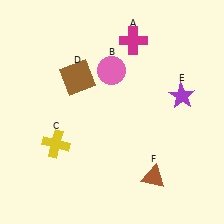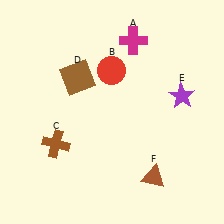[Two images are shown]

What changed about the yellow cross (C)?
In Image 1, C is yellow. In Image 2, it changed to brown.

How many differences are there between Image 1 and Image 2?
There are 2 differences between the two images.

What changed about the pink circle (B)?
In Image 1, B is pink. In Image 2, it changed to red.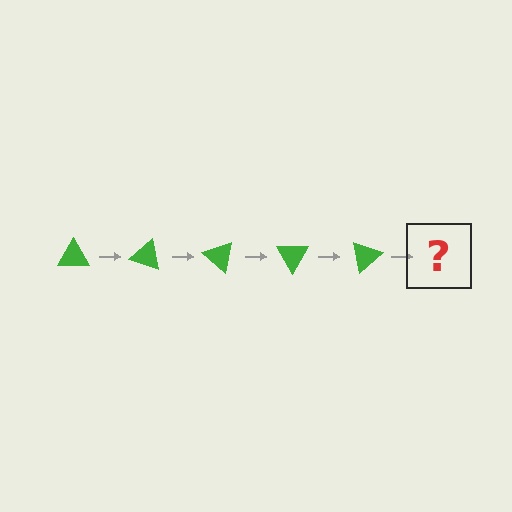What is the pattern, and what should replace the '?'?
The pattern is that the triangle rotates 20 degrees each step. The '?' should be a green triangle rotated 100 degrees.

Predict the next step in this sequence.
The next step is a green triangle rotated 100 degrees.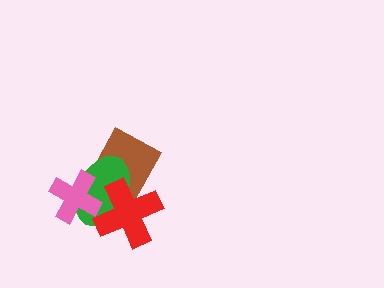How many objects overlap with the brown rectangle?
3 objects overlap with the brown rectangle.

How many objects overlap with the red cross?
2 objects overlap with the red cross.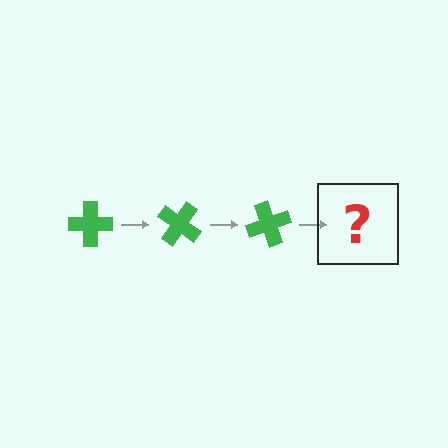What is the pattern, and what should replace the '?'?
The pattern is that the cross rotates 35 degrees each step. The '?' should be a green cross rotated 105 degrees.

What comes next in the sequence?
The next element should be a green cross rotated 105 degrees.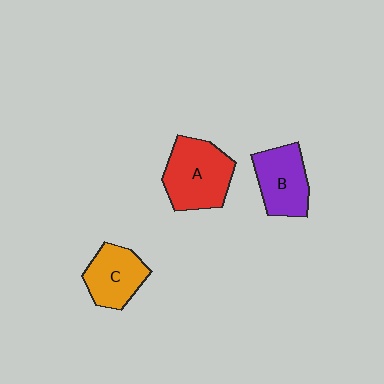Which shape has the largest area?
Shape A (red).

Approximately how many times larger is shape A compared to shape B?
Approximately 1.3 times.